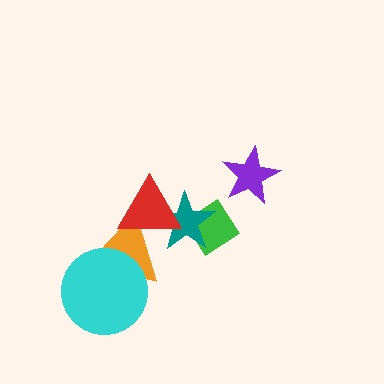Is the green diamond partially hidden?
Yes, it is partially covered by another shape.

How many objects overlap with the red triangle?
2 objects overlap with the red triangle.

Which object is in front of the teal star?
The red triangle is in front of the teal star.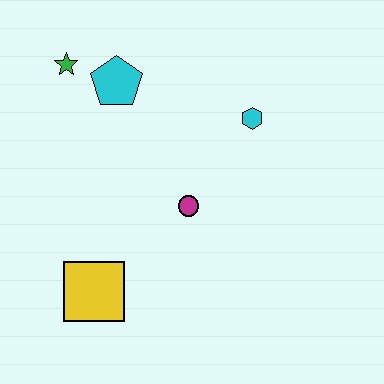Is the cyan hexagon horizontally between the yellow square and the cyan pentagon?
No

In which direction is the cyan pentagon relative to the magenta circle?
The cyan pentagon is above the magenta circle.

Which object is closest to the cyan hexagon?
The magenta circle is closest to the cyan hexagon.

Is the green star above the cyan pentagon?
Yes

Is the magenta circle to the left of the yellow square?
No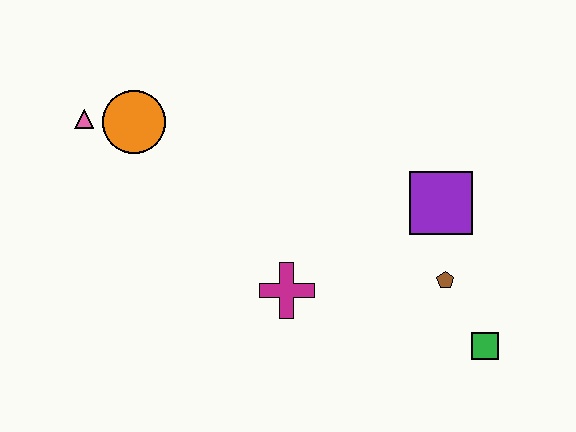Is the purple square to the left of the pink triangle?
No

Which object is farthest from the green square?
The pink triangle is farthest from the green square.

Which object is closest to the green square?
The brown pentagon is closest to the green square.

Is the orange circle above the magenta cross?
Yes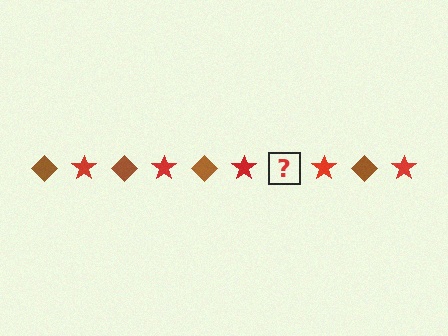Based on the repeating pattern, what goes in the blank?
The blank should be a brown diamond.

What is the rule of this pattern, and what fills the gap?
The rule is that the pattern alternates between brown diamond and red star. The gap should be filled with a brown diamond.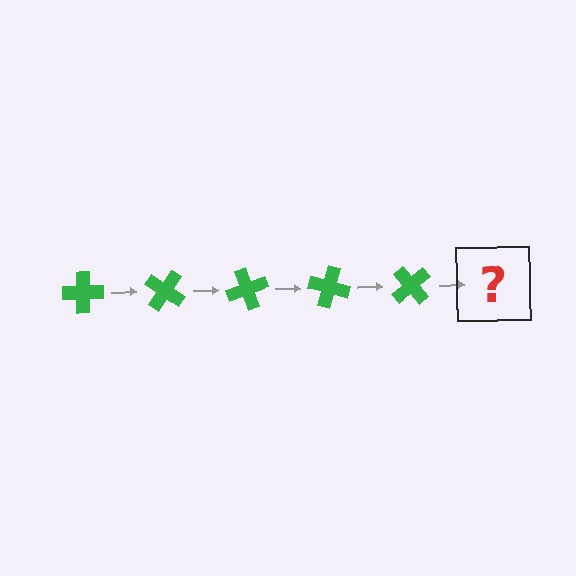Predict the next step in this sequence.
The next step is a green cross rotated 175 degrees.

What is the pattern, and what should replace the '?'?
The pattern is that the cross rotates 35 degrees each step. The '?' should be a green cross rotated 175 degrees.